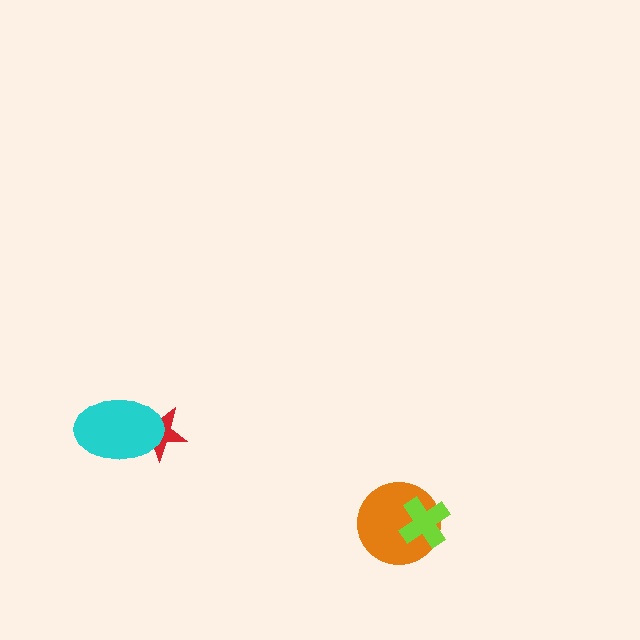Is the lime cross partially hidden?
No, no other shape covers it.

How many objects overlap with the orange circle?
1 object overlaps with the orange circle.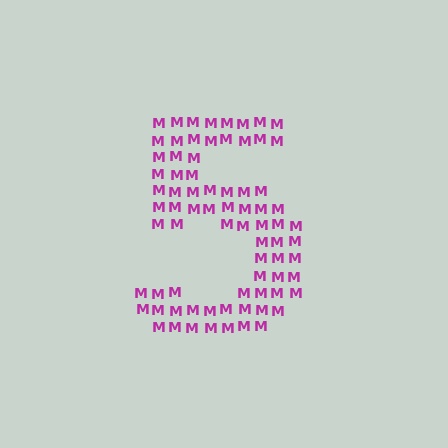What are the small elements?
The small elements are letter M's.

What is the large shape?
The large shape is the digit 5.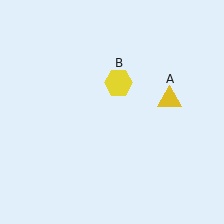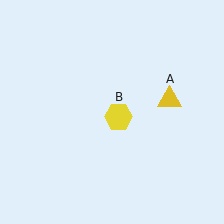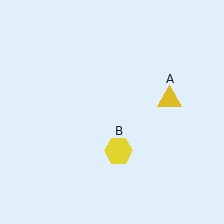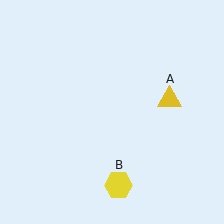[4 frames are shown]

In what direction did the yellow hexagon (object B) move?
The yellow hexagon (object B) moved down.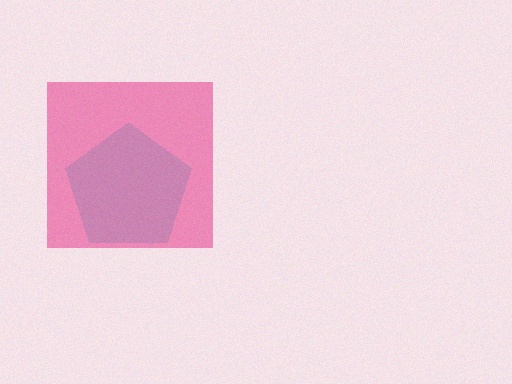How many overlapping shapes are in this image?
There are 2 overlapping shapes in the image.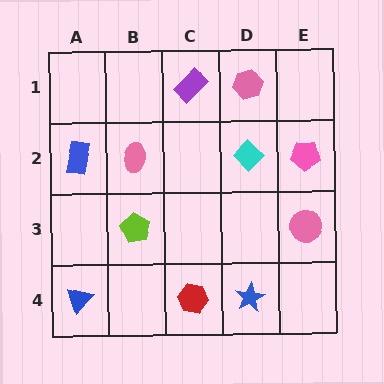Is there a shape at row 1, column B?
No, that cell is empty.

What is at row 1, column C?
A purple rectangle.